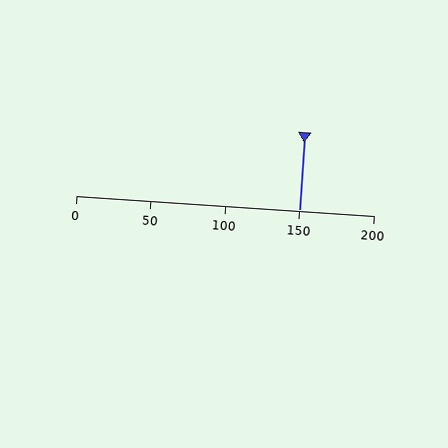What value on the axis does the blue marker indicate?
The marker indicates approximately 150.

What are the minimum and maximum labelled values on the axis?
The axis runs from 0 to 200.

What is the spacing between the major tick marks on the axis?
The major ticks are spaced 50 apart.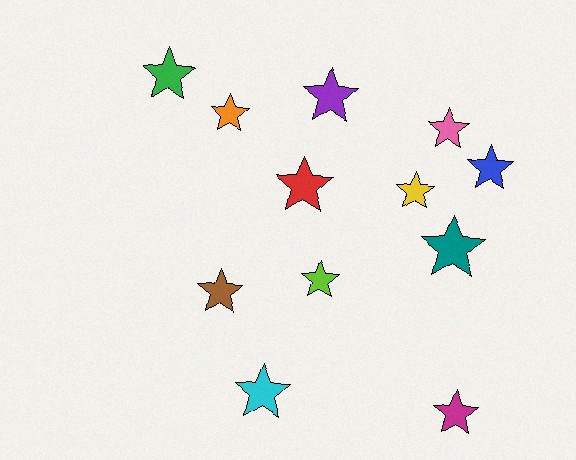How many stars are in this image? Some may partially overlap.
There are 12 stars.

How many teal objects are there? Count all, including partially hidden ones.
There is 1 teal object.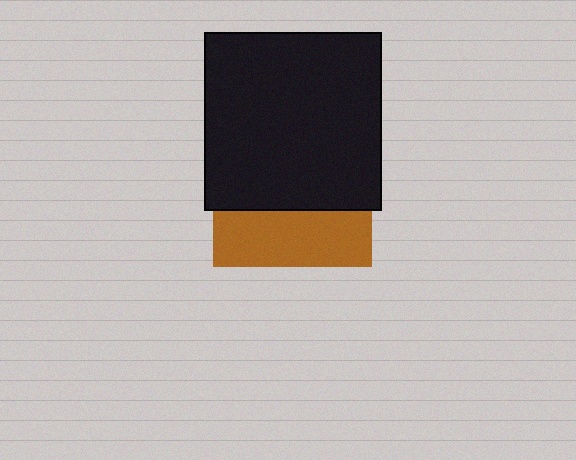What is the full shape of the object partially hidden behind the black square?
The partially hidden object is a brown square.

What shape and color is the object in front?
The object in front is a black square.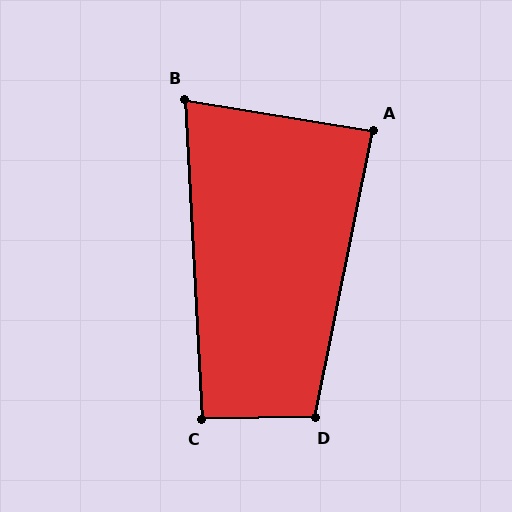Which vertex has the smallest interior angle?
B, at approximately 78 degrees.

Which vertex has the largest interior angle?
D, at approximately 102 degrees.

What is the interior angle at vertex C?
Approximately 92 degrees (approximately right).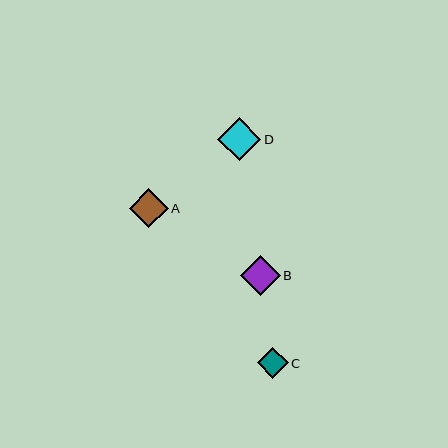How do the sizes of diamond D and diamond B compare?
Diamond D and diamond B are approximately the same size.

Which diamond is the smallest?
Diamond C is the smallest with a size of approximately 30 pixels.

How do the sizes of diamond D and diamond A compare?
Diamond D and diamond A are approximately the same size.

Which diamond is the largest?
Diamond D is the largest with a size of approximately 43 pixels.